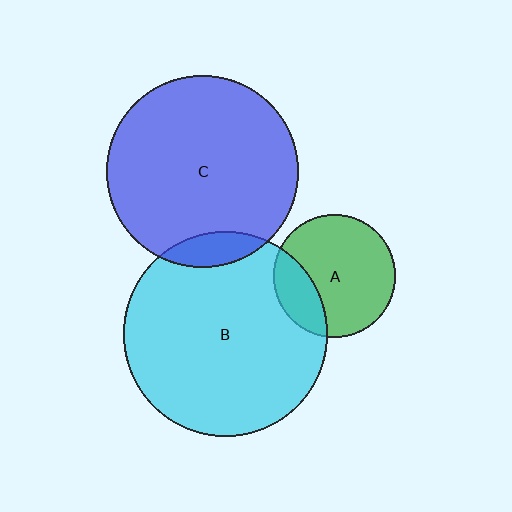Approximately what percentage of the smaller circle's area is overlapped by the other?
Approximately 10%.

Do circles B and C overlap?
Yes.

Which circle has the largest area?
Circle B (cyan).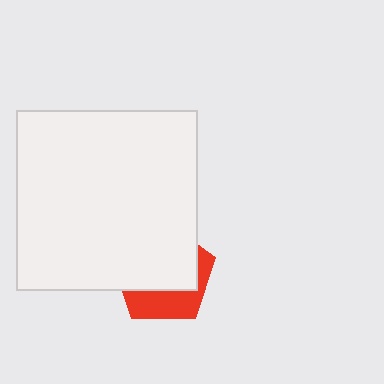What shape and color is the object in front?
The object in front is a white square.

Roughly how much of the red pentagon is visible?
A small part of it is visible (roughly 36%).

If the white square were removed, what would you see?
You would see the complete red pentagon.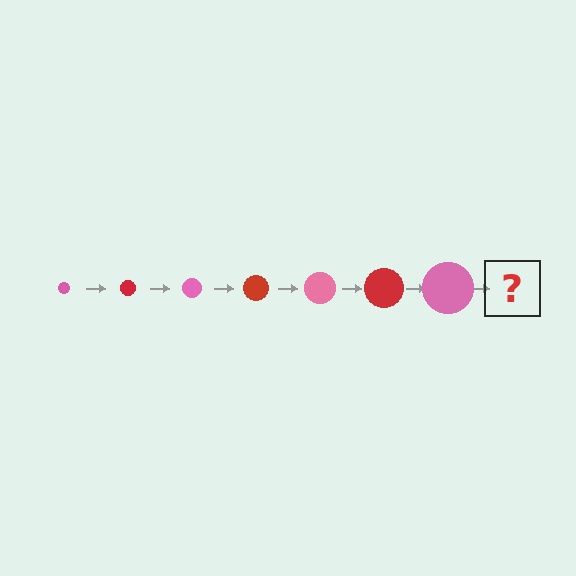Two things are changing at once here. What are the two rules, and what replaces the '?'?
The two rules are that the circle grows larger each step and the color cycles through pink and red. The '?' should be a red circle, larger than the previous one.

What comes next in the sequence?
The next element should be a red circle, larger than the previous one.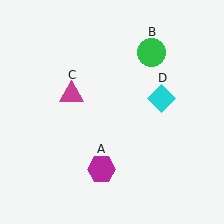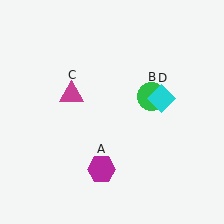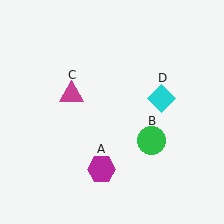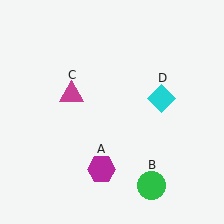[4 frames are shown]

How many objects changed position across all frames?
1 object changed position: green circle (object B).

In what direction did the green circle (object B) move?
The green circle (object B) moved down.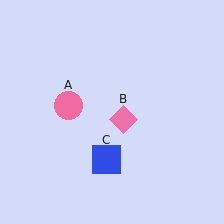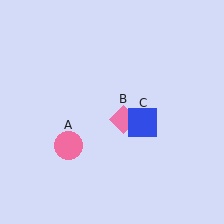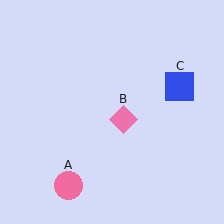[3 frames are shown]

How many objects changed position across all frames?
2 objects changed position: pink circle (object A), blue square (object C).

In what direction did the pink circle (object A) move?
The pink circle (object A) moved down.